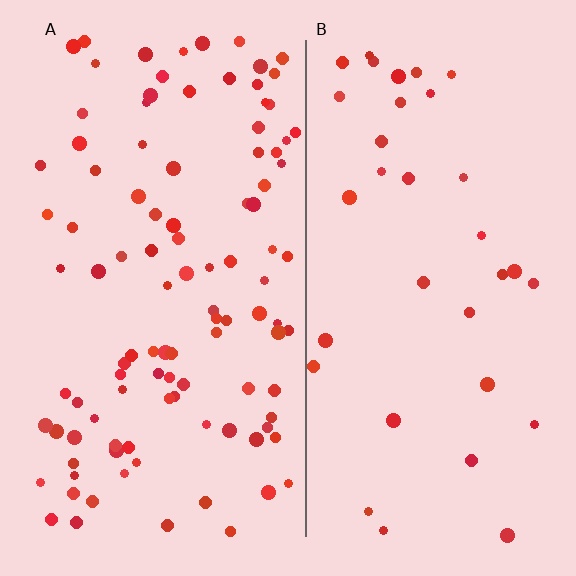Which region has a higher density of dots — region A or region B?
A (the left).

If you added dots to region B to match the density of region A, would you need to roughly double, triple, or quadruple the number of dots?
Approximately triple.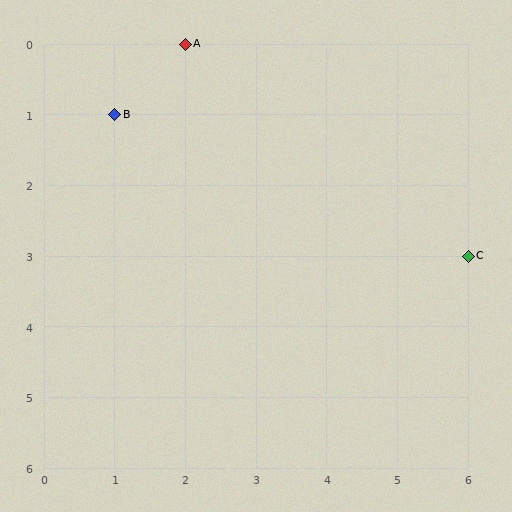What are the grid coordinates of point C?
Point C is at grid coordinates (6, 3).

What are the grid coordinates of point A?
Point A is at grid coordinates (2, 0).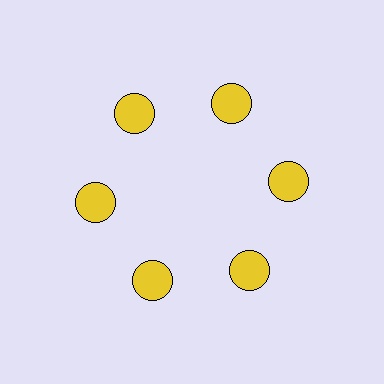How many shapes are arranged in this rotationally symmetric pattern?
There are 6 shapes, arranged in 6 groups of 1.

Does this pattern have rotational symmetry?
Yes, this pattern has 6-fold rotational symmetry. It looks the same after rotating 60 degrees around the center.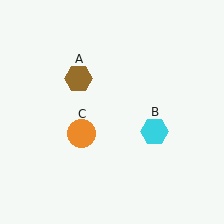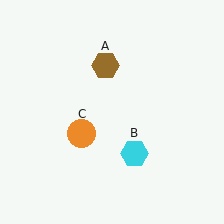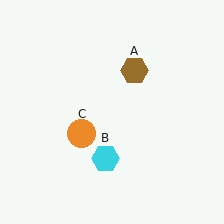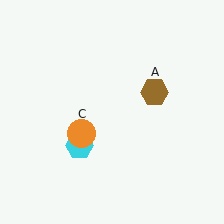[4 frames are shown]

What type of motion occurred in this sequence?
The brown hexagon (object A), cyan hexagon (object B) rotated clockwise around the center of the scene.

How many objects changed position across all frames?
2 objects changed position: brown hexagon (object A), cyan hexagon (object B).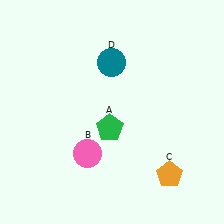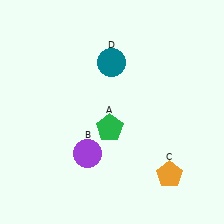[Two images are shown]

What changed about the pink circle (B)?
In Image 1, B is pink. In Image 2, it changed to purple.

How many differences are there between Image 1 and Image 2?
There is 1 difference between the two images.